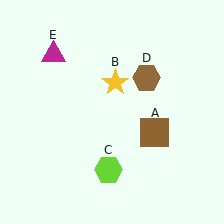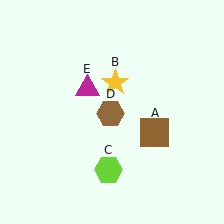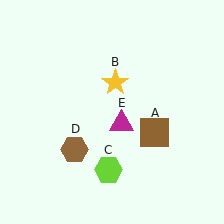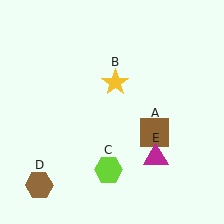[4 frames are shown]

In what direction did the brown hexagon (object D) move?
The brown hexagon (object D) moved down and to the left.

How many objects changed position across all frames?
2 objects changed position: brown hexagon (object D), magenta triangle (object E).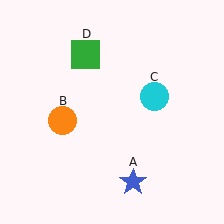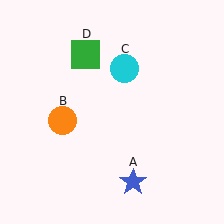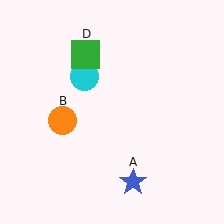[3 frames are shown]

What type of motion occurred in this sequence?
The cyan circle (object C) rotated counterclockwise around the center of the scene.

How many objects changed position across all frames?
1 object changed position: cyan circle (object C).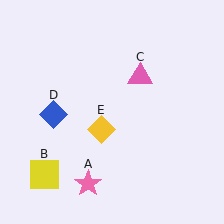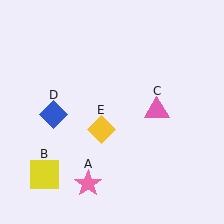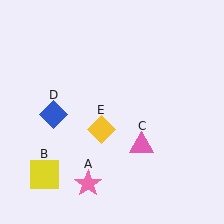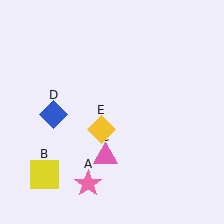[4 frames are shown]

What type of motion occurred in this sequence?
The pink triangle (object C) rotated clockwise around the center of the scene.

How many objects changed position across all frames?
1 object changed position: pink triangle (object C).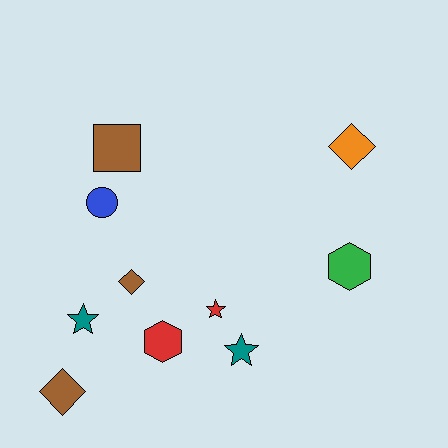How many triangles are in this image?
There are no triangles.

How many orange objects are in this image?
There is 1 orange object.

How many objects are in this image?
There are 10 objects.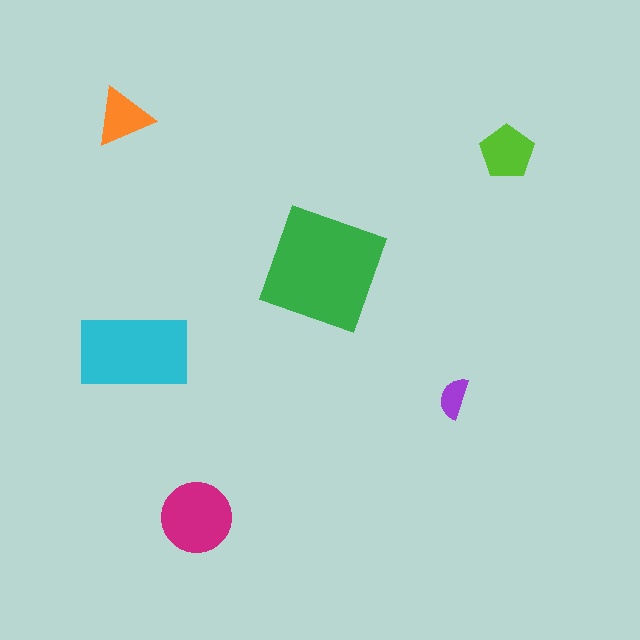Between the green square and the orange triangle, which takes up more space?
The green square.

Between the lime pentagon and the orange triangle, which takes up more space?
The lime pentagon.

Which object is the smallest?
The purple semicircle.